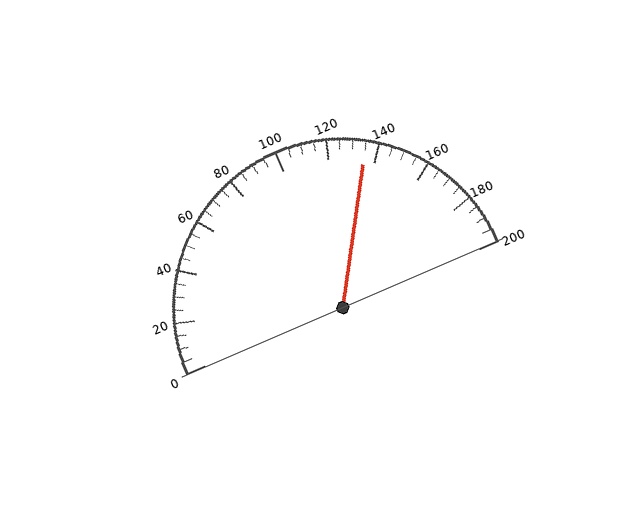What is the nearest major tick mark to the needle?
The nearest major tick mark is 140.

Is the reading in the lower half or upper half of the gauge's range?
The reading is in the upper half of the range (0 to 200).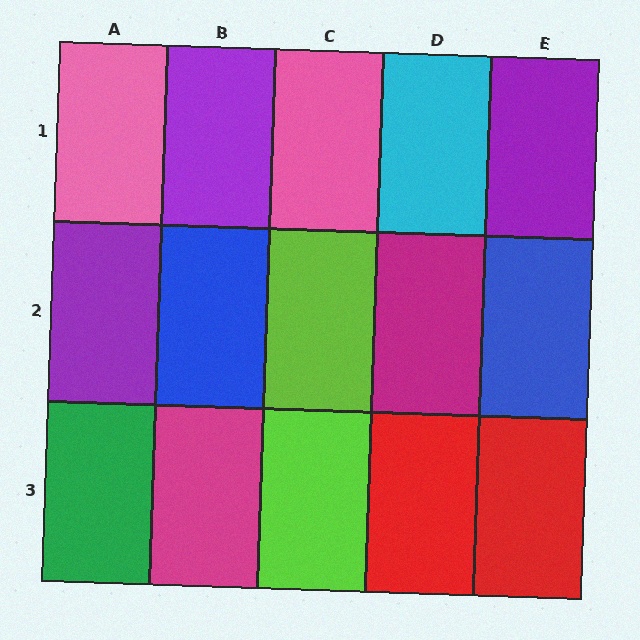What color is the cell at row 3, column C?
Lime.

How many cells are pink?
2 cells are pink.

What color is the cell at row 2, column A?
Purple.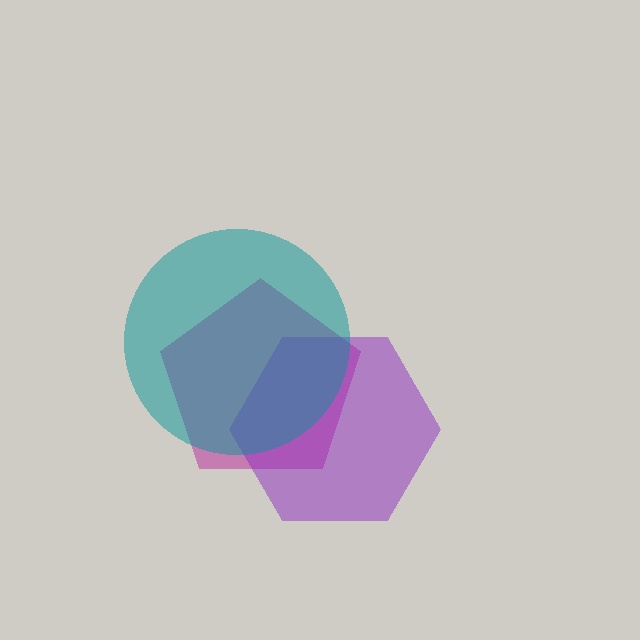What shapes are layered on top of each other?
The layered shapes are: a magenta pentagon, a purple hexagon, a teal circle.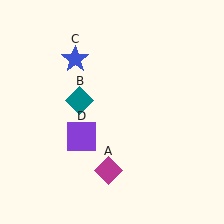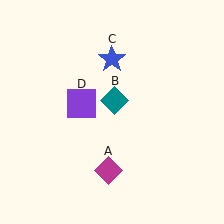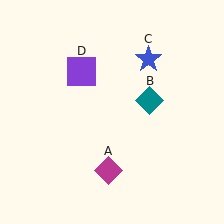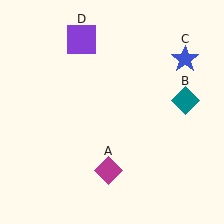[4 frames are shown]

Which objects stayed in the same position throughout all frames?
Magenta diamond (object A) remained stationary.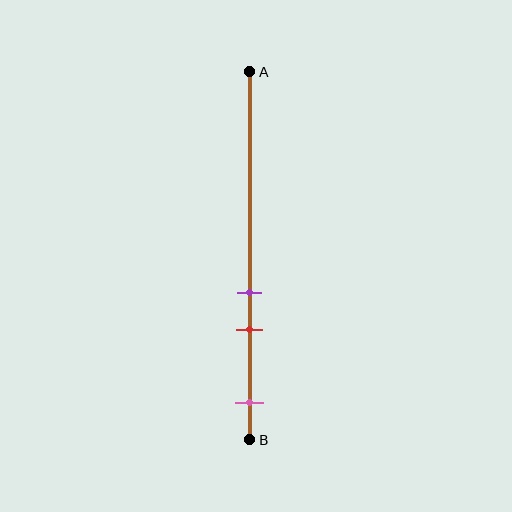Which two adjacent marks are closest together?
The purple and red marks are the closest adjacent pair.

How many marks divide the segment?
There are 3 marks dividing the segment.